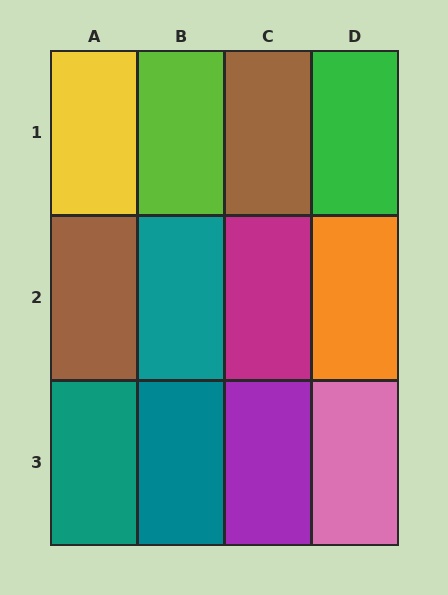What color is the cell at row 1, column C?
Brown.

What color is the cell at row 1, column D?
Green.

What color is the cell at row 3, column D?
Pink.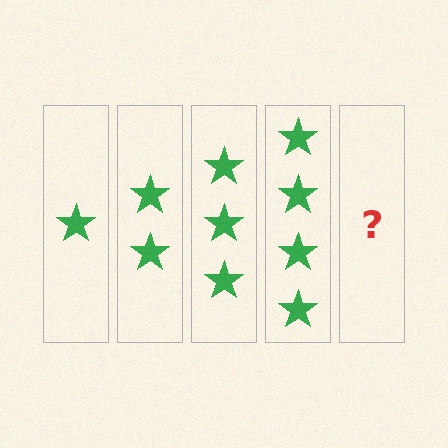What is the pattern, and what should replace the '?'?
The pattern is that each step adds one more star. The '?' should be 5 stars.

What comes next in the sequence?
The next element should be 5 stars.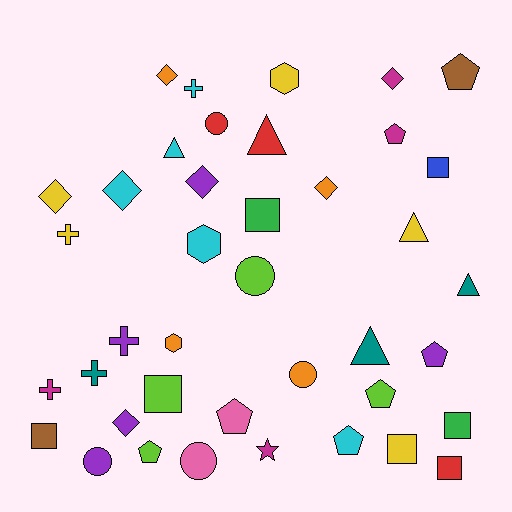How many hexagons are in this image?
There are 3 hexagons.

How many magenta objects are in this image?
There are 4 magenta objects.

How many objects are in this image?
There are 40 objects.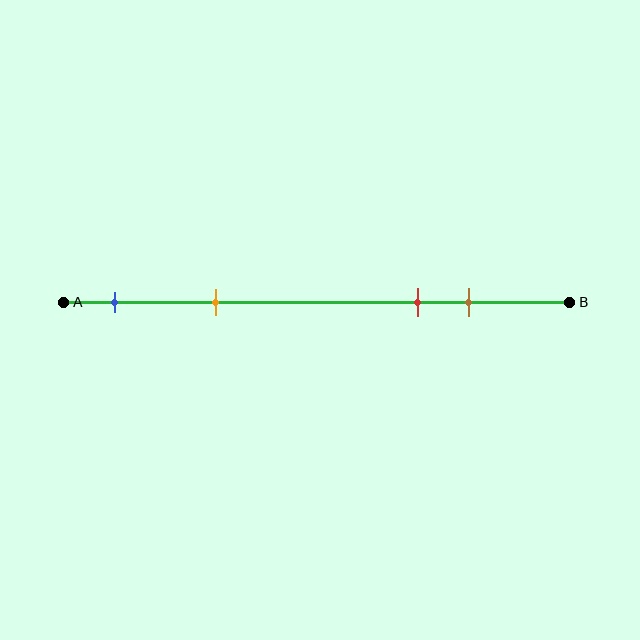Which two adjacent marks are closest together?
The red and brown marks are the closest adjacent pair.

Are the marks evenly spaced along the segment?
No, the marks are not evenly spaced.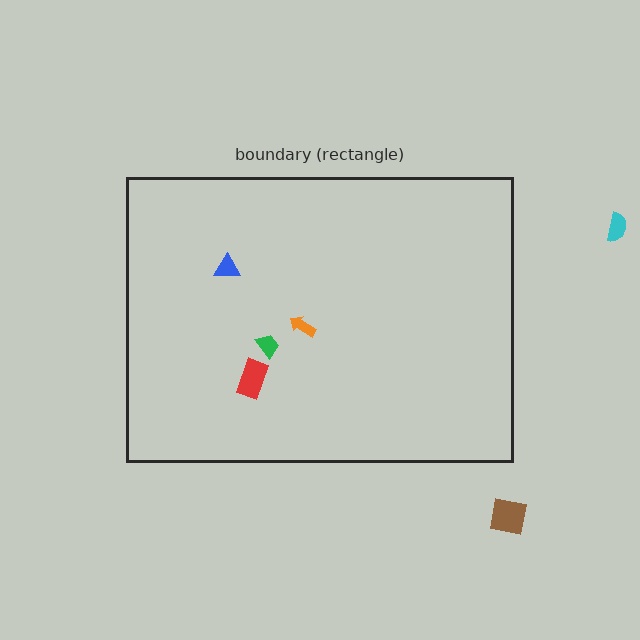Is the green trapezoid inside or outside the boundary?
Inside.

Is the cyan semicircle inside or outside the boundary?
Outside.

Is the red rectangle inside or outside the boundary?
Inside.